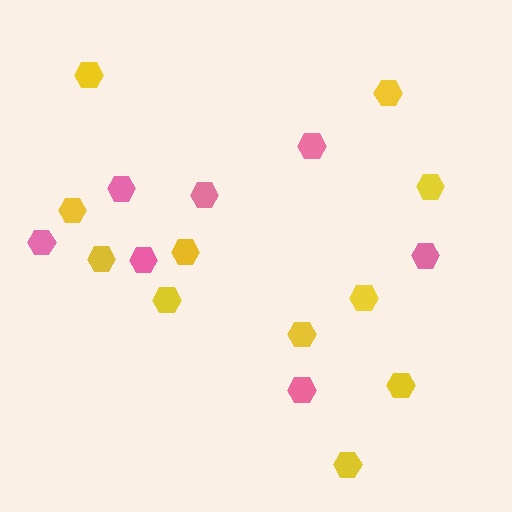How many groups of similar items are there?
There are 2 groups: one group of yellow hexagons (11) and one group of pink hexagons (7).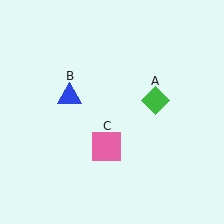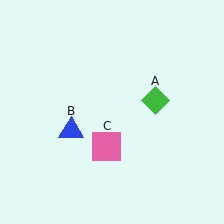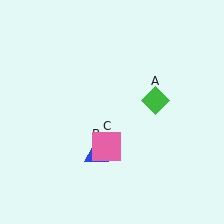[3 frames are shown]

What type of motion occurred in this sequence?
The blue triangle (object B) rotated counterclockwise around the center of the scene.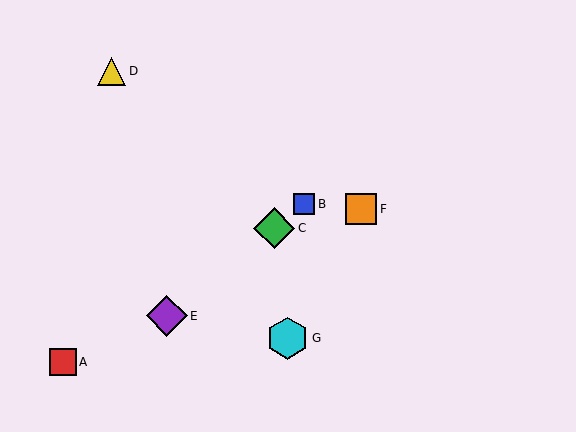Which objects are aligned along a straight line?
Objects B, C, E are aligned along a straight line.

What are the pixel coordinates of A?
Object A is at (63, 362).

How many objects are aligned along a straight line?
3 objects (B, C, E) are aligned along a straight line.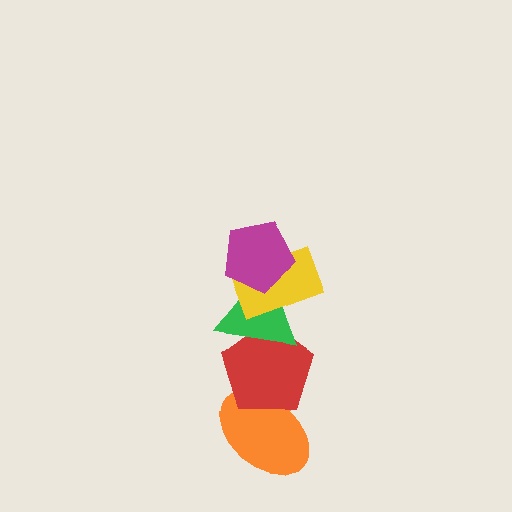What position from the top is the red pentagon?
The red pentagon is 4th from the top.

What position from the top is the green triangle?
The green triangle is 3rd from the top.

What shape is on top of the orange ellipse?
The red pentagon is on top of the orange ellipse.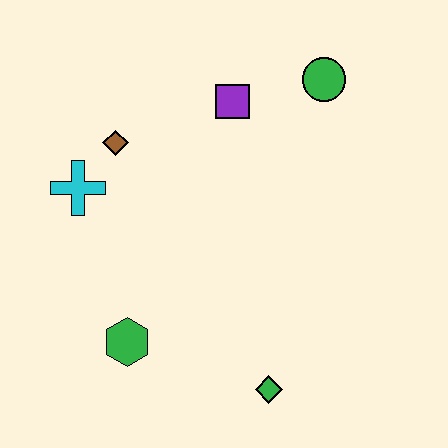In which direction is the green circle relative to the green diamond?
The green circle is above the green diamond.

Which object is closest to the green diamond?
The green hexagon is closest to the green diamond.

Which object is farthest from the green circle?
The green hexagon is farthest from the green circle.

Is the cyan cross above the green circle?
No